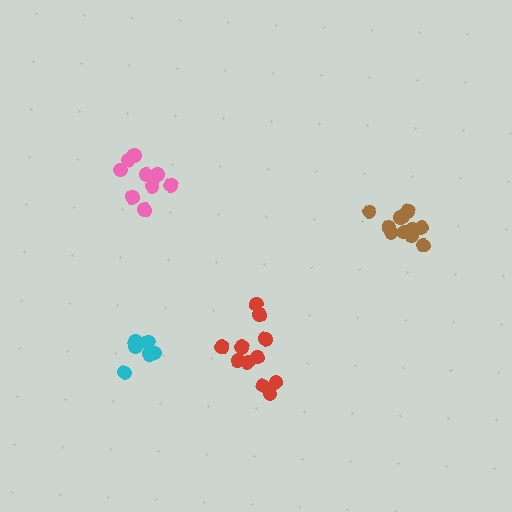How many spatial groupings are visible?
There are 4 spatial groupings.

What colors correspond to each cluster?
The clusters are colored: pink, red, brown, cyan.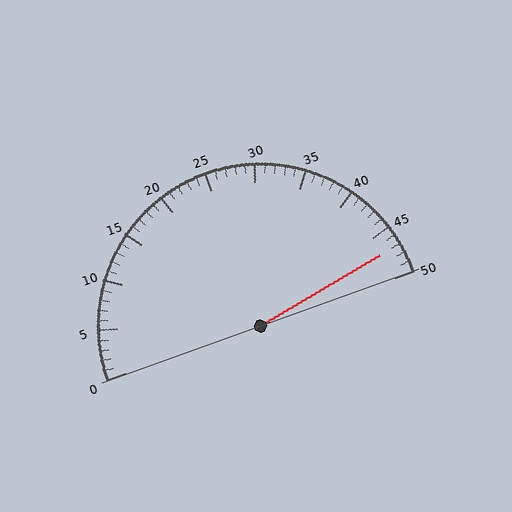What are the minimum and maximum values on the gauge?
The gauge ranges from 0 to 50.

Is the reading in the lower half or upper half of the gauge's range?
The reading is in the upper half of the range (0 to 50).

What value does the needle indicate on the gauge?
The needle indicates approximately 47.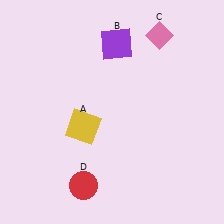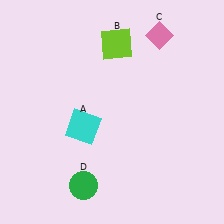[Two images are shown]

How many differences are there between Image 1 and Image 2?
There are 3 differences between the two images.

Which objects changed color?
A changed from yellow to cyan. B changed from purple to lime. D changed from red to green.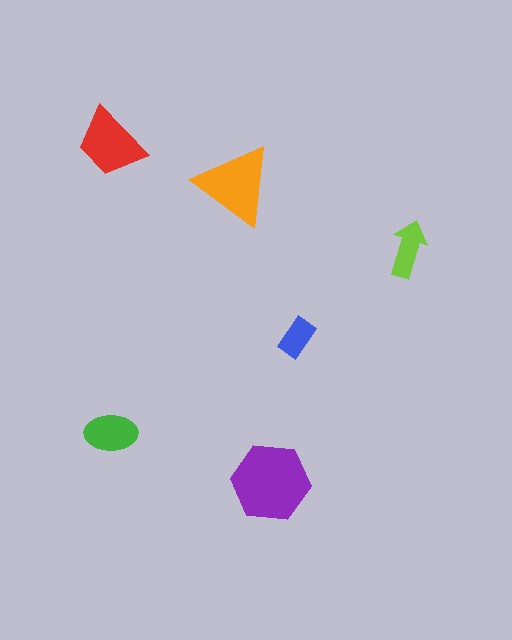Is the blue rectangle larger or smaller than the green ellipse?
Smaller.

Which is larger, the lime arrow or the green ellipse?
The green ellipse.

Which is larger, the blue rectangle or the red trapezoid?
The red trapezoid.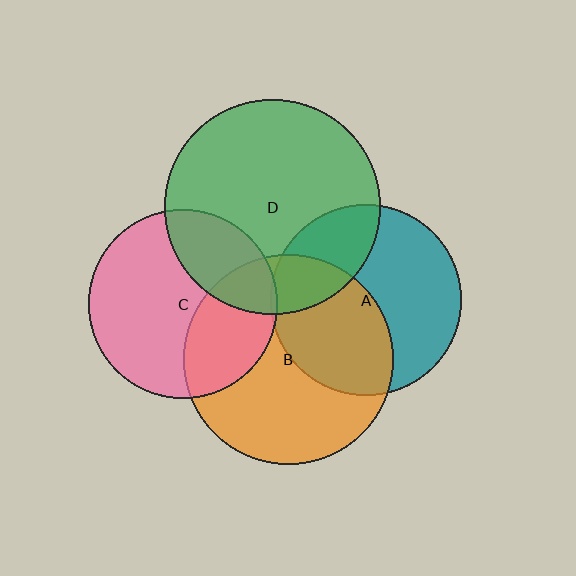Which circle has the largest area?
Circle D (green).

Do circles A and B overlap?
Yes.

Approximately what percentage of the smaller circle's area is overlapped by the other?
Approximately 45%.